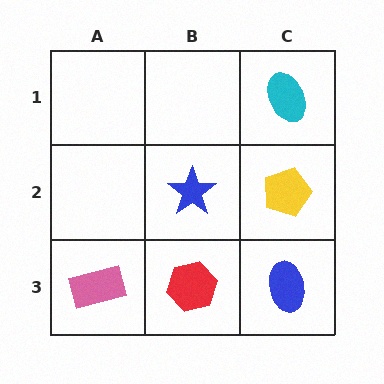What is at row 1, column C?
A cyan ellipse.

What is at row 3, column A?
A pink rectangle.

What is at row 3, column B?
A red hexagon.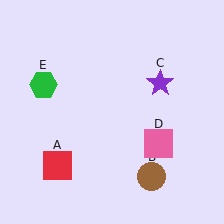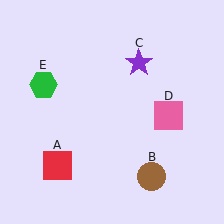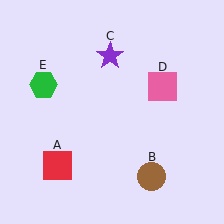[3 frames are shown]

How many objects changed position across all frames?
2 objects changed position: purple star (object C), pink square (object D).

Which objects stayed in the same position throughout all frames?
Red square (object A) and brown circle (object B) and green hexagon (object E) remained stationary.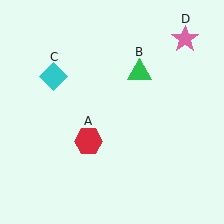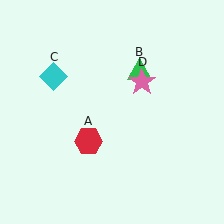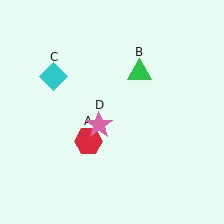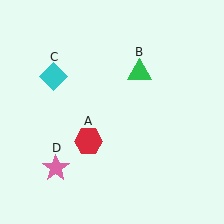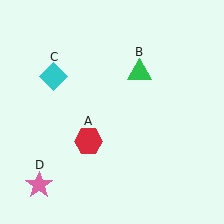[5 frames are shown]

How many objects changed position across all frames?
1 object changed position: pink star (object D).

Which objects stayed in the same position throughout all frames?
Red hexagon (object A) and green triangle (object B) and cyan diamond (object C) remained stationary.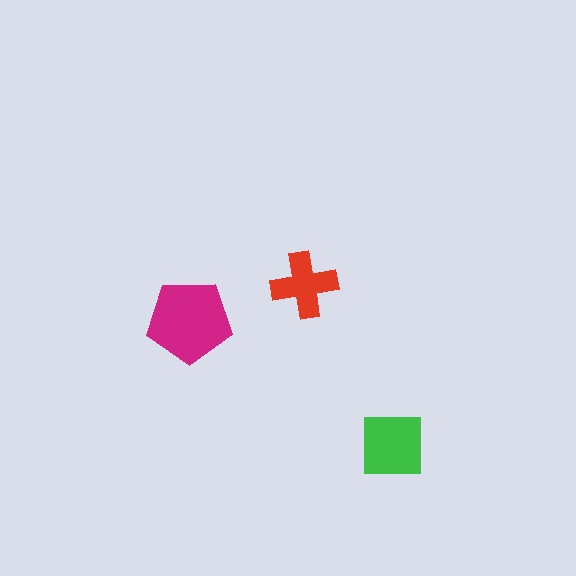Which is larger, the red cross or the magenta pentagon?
The magenta pentagon.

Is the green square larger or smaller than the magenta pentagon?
Smaller.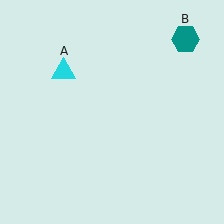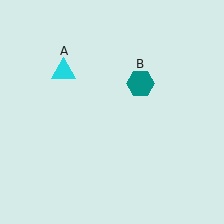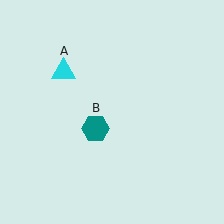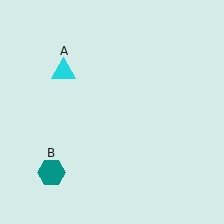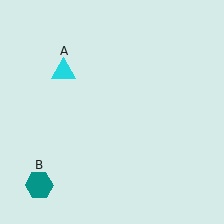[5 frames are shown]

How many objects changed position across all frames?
1 object changed position: teal hexagon (object B).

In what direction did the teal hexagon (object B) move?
The teal hexagon (object B) moved down and to the left.